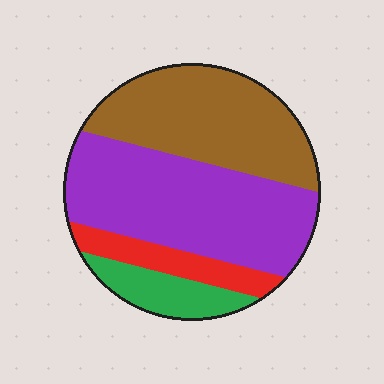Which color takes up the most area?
Purple, at roughly 45%.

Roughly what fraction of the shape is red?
Red covers around 10% of the shape.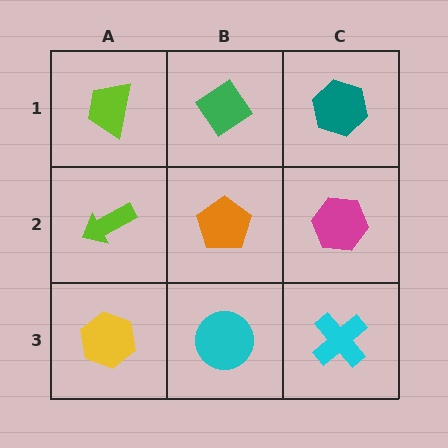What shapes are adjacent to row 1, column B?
An orange pentagon (row 2, column B), a lime trapezoid (row 1, column A), a teal hexagon (row 1, column C).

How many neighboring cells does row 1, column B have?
3.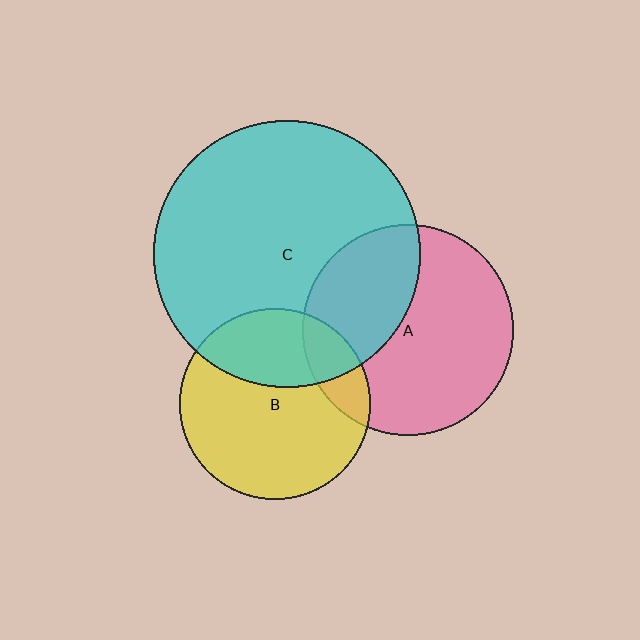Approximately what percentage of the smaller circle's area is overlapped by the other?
Approximately 30%.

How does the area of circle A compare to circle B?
Approximately 1.2 times.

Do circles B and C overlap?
Yes.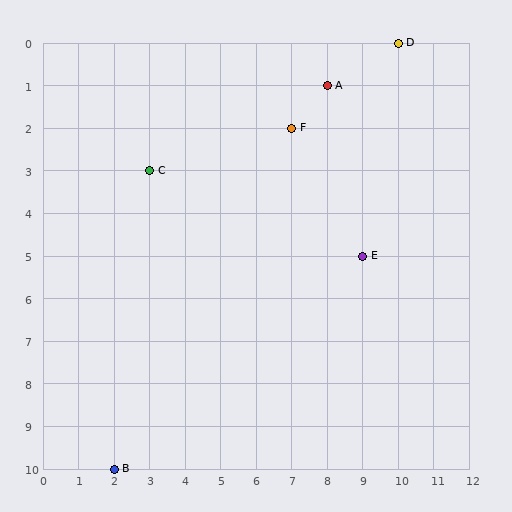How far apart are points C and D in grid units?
Points C and D are 7 columns and 3 rows apart (about 7.6 grid units diagonally).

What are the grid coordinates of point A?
Point A is at grid coordinates (8, 1).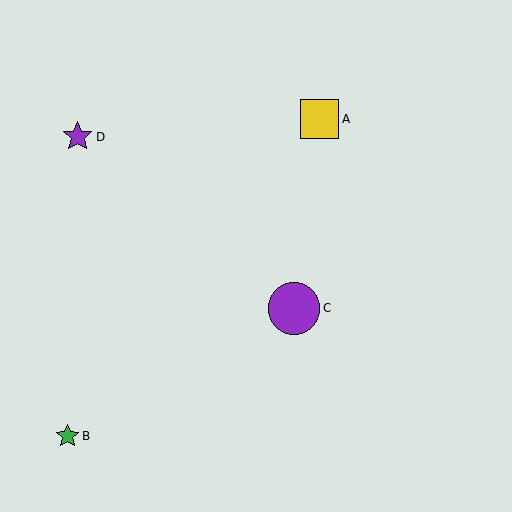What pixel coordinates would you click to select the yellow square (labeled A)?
Click at (320, 119) to select the yellow square A.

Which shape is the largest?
The purple circle (labeled C) is the largest.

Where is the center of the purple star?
The center of the purple star is at (78, 137).